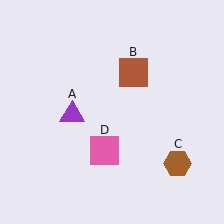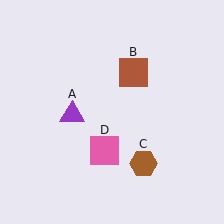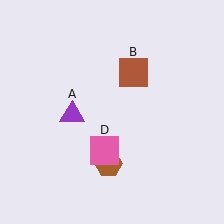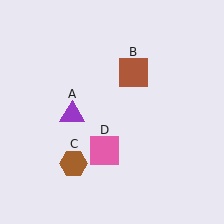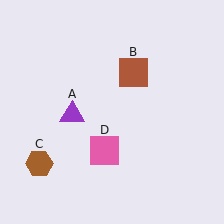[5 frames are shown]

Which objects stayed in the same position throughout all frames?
Purple triangle (object A) and brown square (object B) and pink square (object D) remained stationary.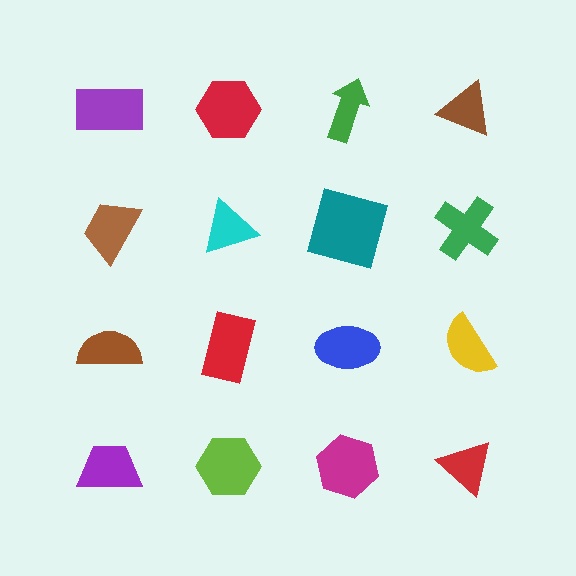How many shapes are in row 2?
4 shapes.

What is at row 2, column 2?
A cyan triangle.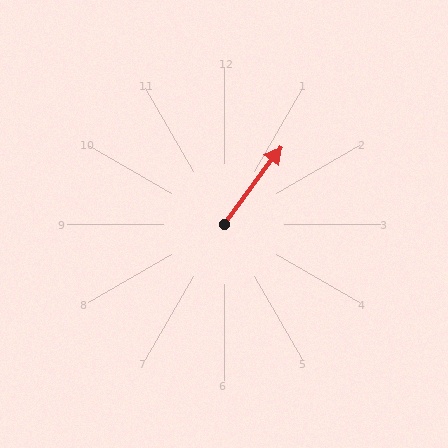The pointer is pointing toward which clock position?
Roughly 1 o'clock.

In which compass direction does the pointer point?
Northeast.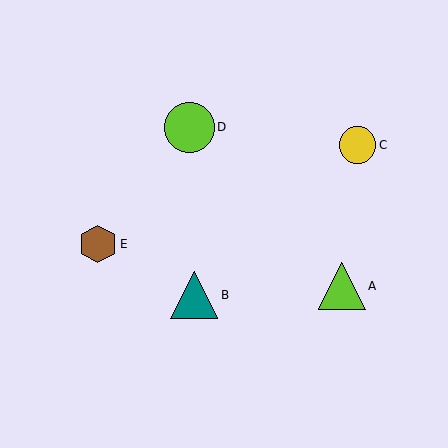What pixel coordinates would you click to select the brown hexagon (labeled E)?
Click at (98, 244) to select the brown hexagon E.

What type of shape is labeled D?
Shape D is a lime circle.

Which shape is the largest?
The lime circle (labeled D) is the largest.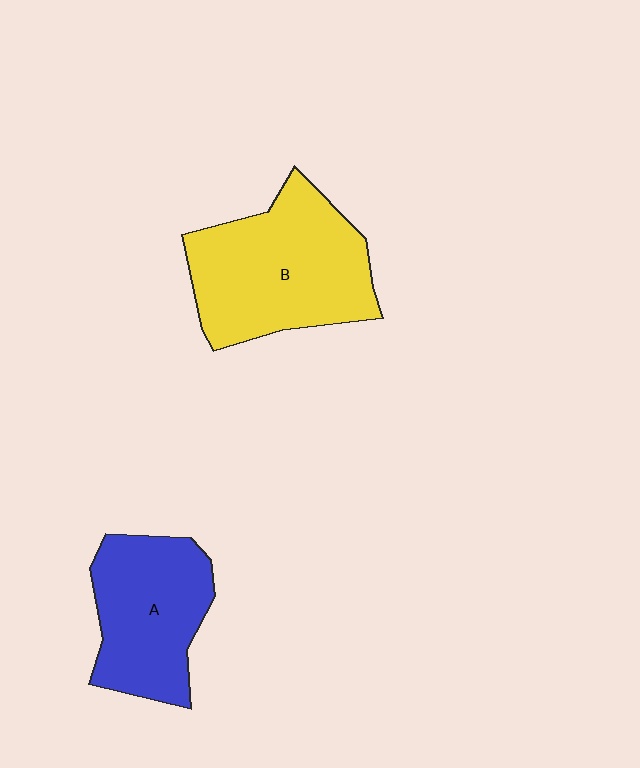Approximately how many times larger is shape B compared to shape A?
Approximately 1.3 times.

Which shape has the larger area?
Shape B (yellow).